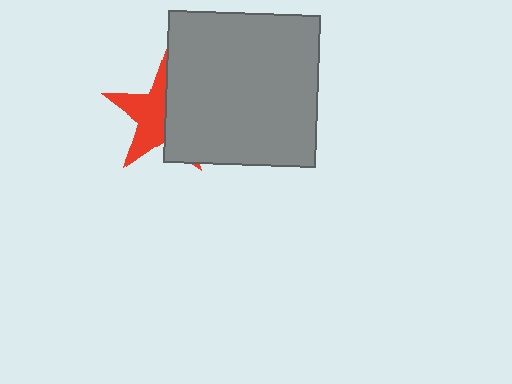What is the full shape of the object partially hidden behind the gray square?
The partially hidden object is a red star.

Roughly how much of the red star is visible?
About half of it is visible (roughly 51%).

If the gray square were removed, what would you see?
You would see the complete red star.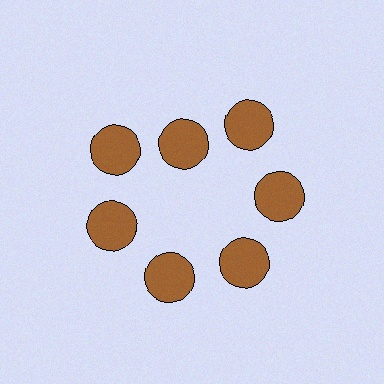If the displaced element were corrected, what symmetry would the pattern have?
It would have 7-fold rotational symmetry — the pattern would map onto itself every 51 degrees.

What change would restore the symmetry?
The symmetry would be restored by moving it outward, back onto the ring so that all 7 circles sit at equal angles and equal distance from the center.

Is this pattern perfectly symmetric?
No. The 7 brown circles are arranged in a ring, but one element near the 12 o'clock position is pulled inward toward the center, breaking the 7-fold rotational symmetry.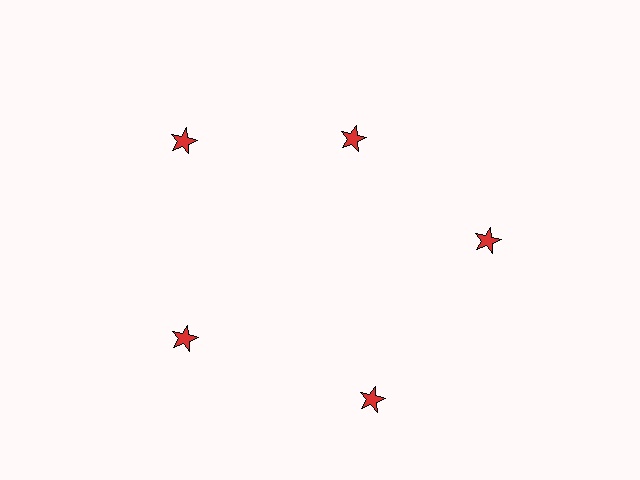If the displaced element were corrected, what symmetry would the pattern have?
It would have 5-fold rotational symmetry — the pattern would map onto itself every 72 degrees.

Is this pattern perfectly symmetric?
No. The 5 red stars are arranged in a ring, but one element near the 1 o'clock position is pulled inward toward the center, breaking the 5-fold rotational symmetry.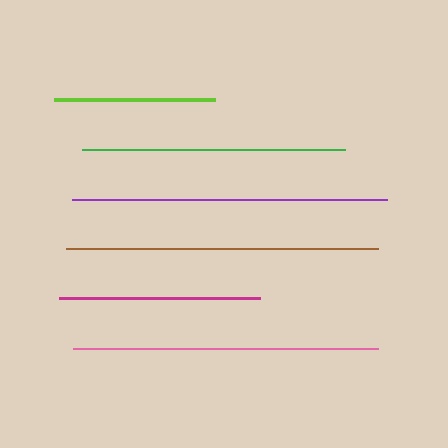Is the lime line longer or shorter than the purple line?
The purple line is longer than the lime line.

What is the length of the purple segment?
The purple segment is approximately 315 pixels long.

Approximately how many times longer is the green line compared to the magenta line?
The green line is approximately 1.3 times the length of the magenta line.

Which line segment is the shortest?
The lime line is the shortest at approximately 161 pixels.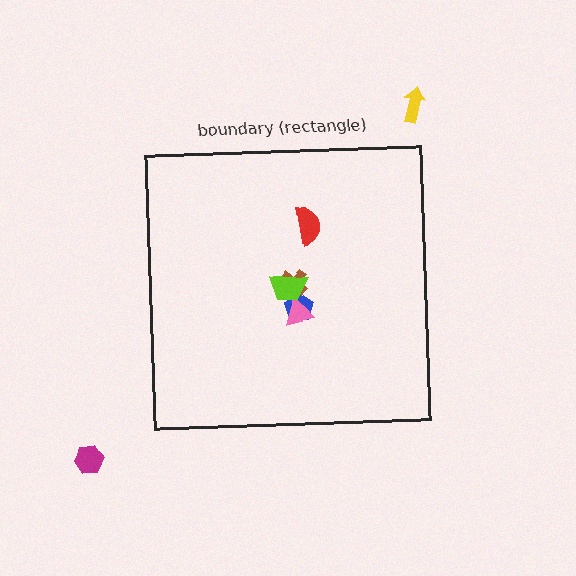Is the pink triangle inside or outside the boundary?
Inside.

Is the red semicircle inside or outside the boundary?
Inside.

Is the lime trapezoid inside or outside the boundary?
Inside.